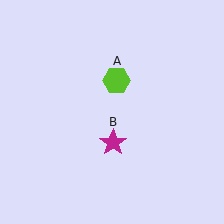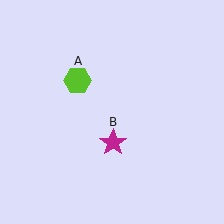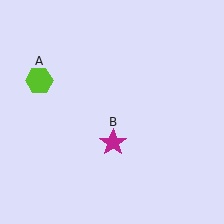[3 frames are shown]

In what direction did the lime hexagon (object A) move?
The lime hexagon (object A) moved left.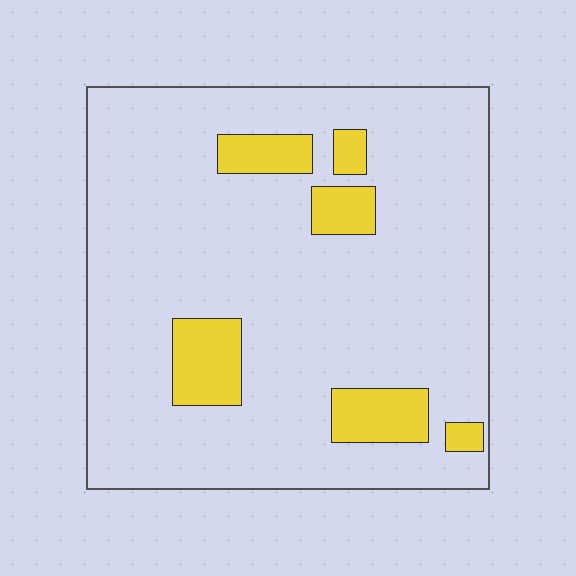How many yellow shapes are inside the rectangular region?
6.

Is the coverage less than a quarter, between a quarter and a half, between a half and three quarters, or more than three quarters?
Less than a quarter.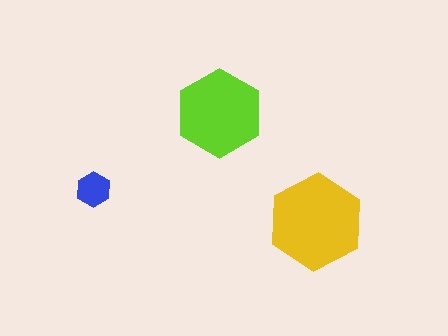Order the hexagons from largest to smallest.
the yellow one, the lime one, the blue one.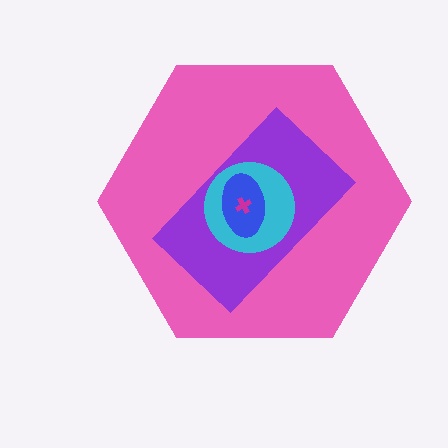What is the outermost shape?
The pink hexagon.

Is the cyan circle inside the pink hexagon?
Yes.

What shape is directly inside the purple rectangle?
The cyan circle.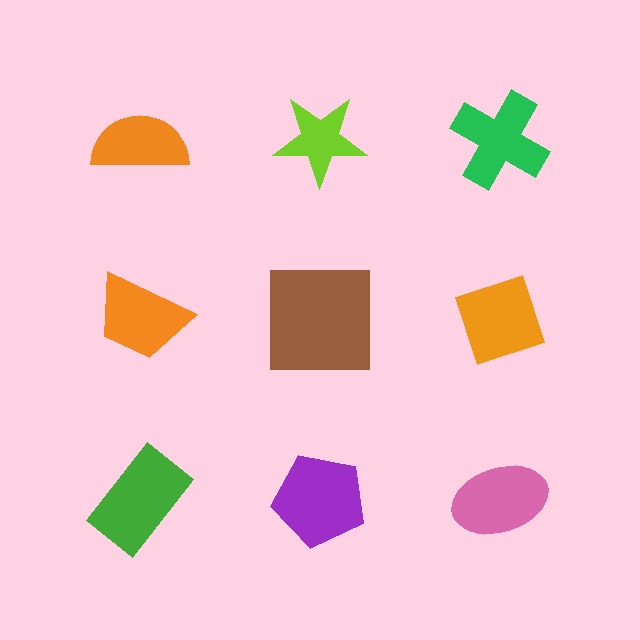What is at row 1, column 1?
An orange semicircle.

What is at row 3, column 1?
A green rectangle.